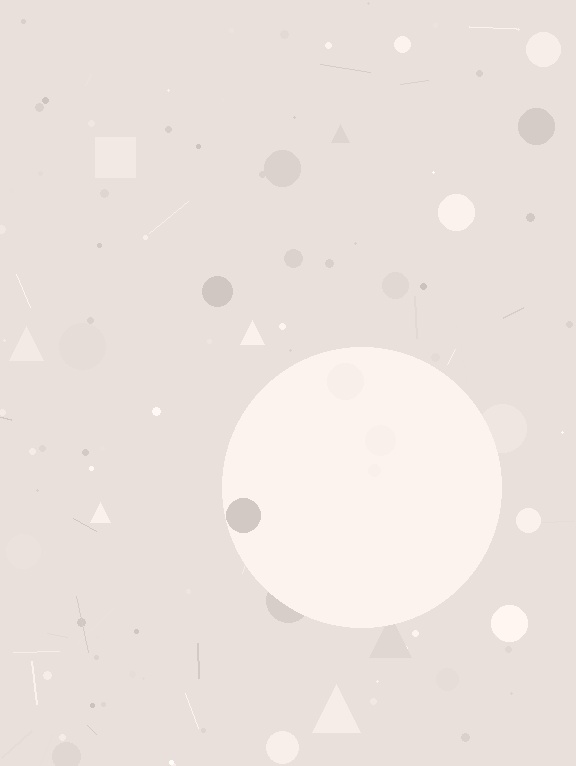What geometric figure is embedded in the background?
A circle is embedded in the background.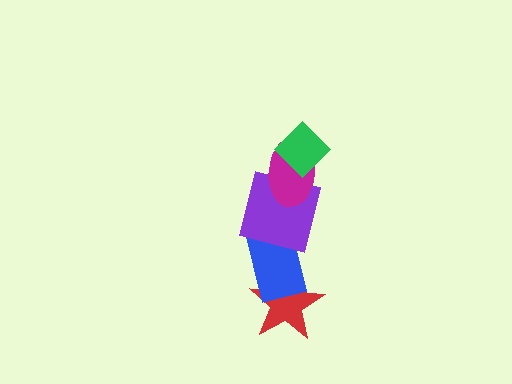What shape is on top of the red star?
The blue rectangle is on top of the red star.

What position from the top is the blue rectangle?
The blue rectangle is 4th from the top.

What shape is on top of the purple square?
The magenta ellipse is on top of the purple square.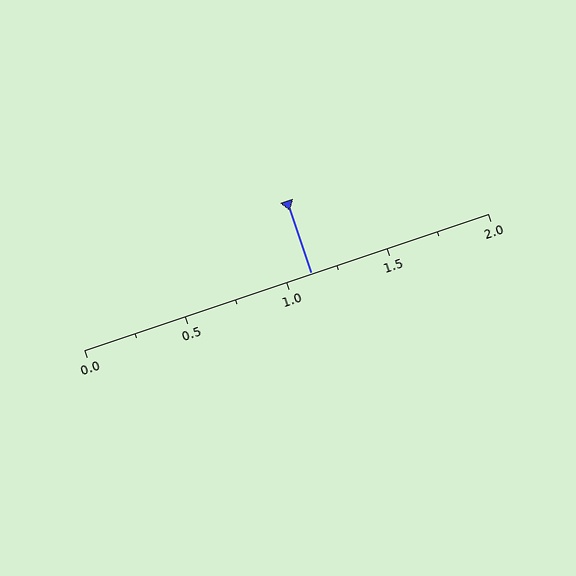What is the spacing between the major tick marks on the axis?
The major ticks are spaced 0.5 apart.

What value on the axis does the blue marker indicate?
The marker indicates approximately 1.12.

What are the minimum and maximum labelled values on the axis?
The axis runs from 0.0 to 2.0.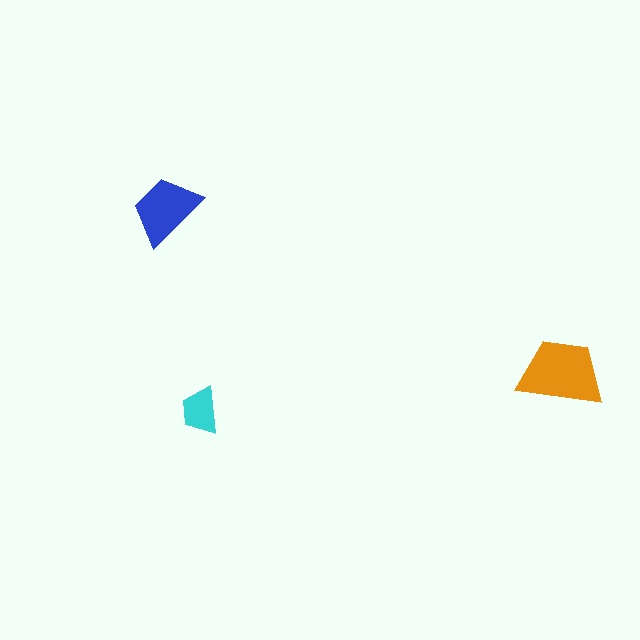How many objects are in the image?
There are 3 objects in the image.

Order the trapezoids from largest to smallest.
the orange one, the blue one, the cyan one.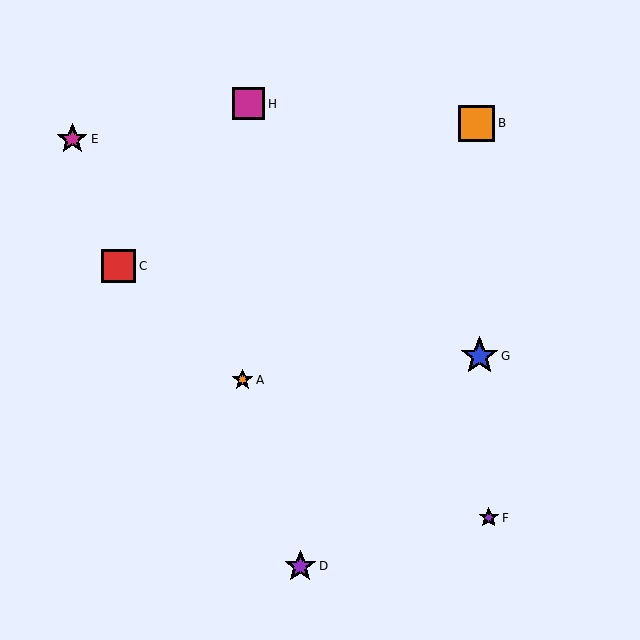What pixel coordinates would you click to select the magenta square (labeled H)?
Click at (248, 104) to select the magenta square H.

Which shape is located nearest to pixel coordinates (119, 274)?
The red square (labeled C) at (119, 266) is nearest to that location.